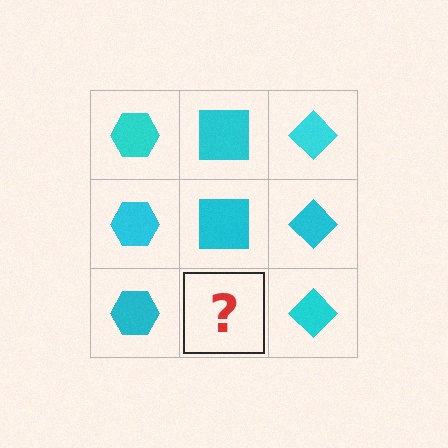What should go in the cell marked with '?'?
The missing cell should contain a cyan square.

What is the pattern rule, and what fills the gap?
The rule is that each column has a consistent shape. The gap should be filled with a cyan square.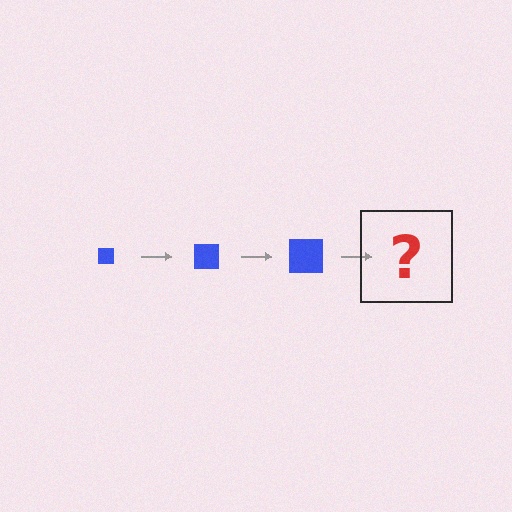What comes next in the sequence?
The next element should be a blue square, larger than the previous one.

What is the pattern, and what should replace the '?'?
The pattern is that the square gets progressively larger each step. The '?' should be a blue square, larger than the previous one.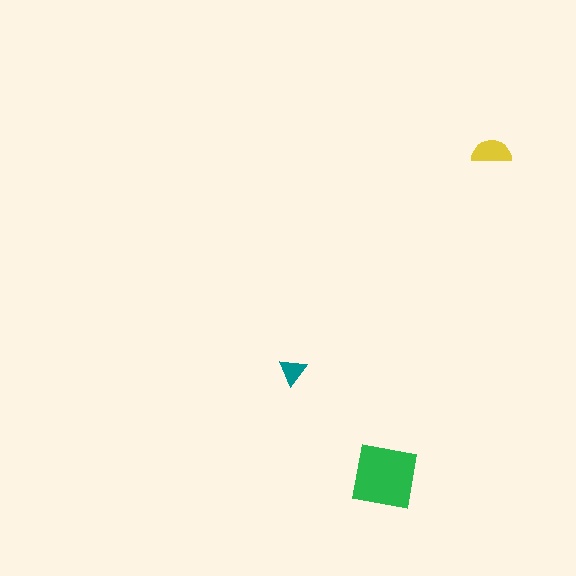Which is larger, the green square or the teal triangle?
The green square.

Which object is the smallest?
The teal triangle.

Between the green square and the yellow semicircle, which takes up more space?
The green square.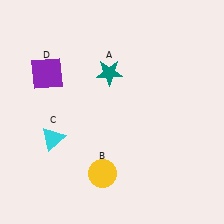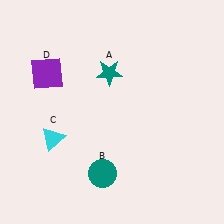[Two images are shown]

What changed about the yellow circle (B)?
In Image 1, B is yellow. In Image 2, it changed to teal.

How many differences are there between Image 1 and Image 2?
There is 1 difference between the two images.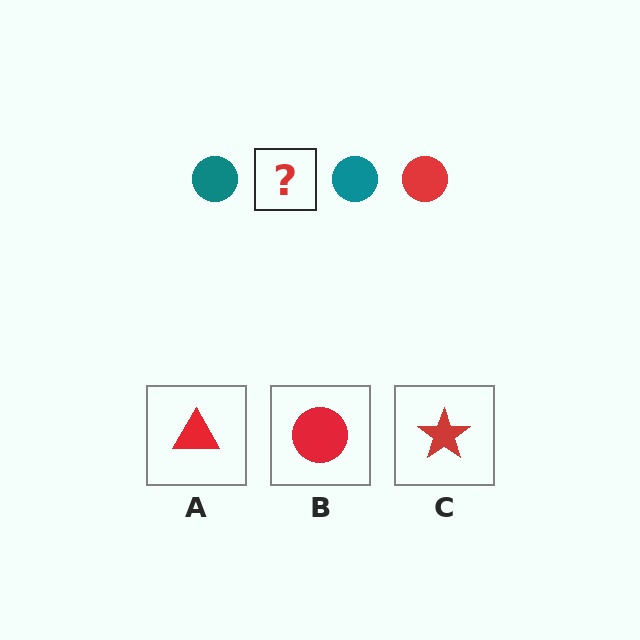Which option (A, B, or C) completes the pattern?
B.